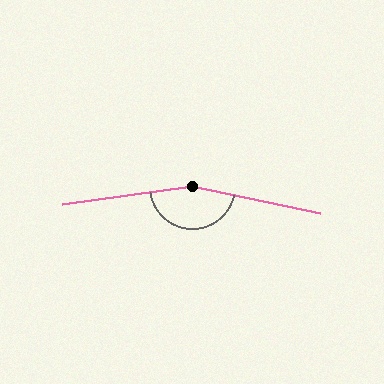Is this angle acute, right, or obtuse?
It is obtuse.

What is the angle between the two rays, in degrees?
Approximately 160 degrees.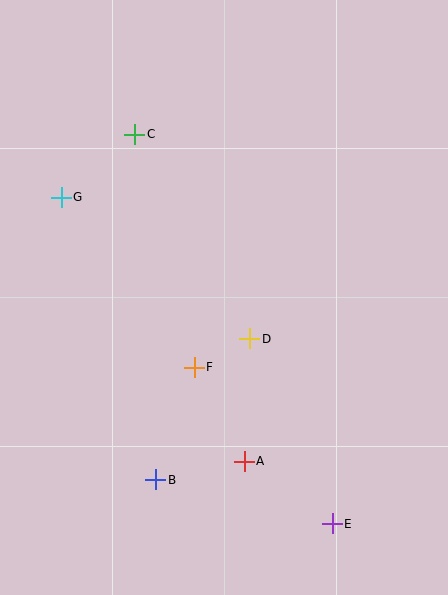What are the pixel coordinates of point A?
Point A is at (244, 461).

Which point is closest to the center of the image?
Point D at (250, 339) is closest to the center.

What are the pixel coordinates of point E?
Point E is at (332, 524).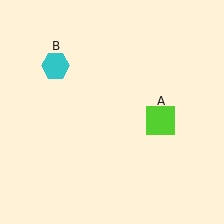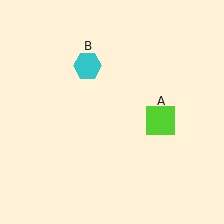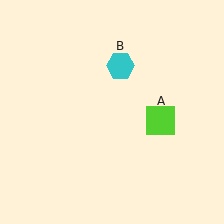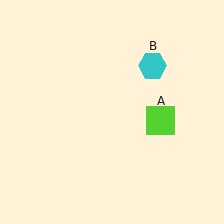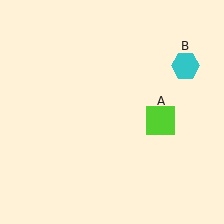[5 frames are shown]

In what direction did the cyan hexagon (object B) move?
The cyan hexagon (object B) moved right.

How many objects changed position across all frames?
1 object changed position: cyan hexagon (object B).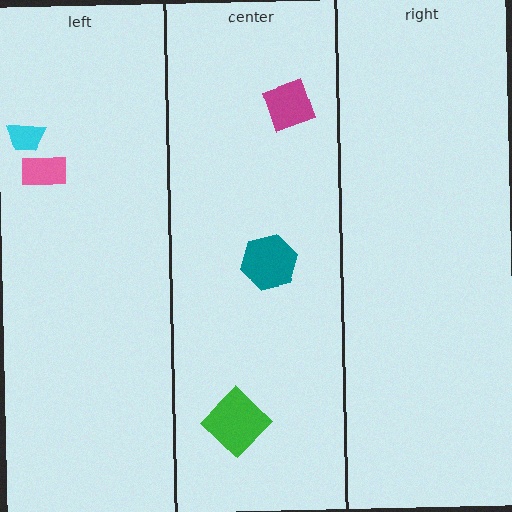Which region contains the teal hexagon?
The center region.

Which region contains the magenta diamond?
The center region.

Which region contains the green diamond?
The center region.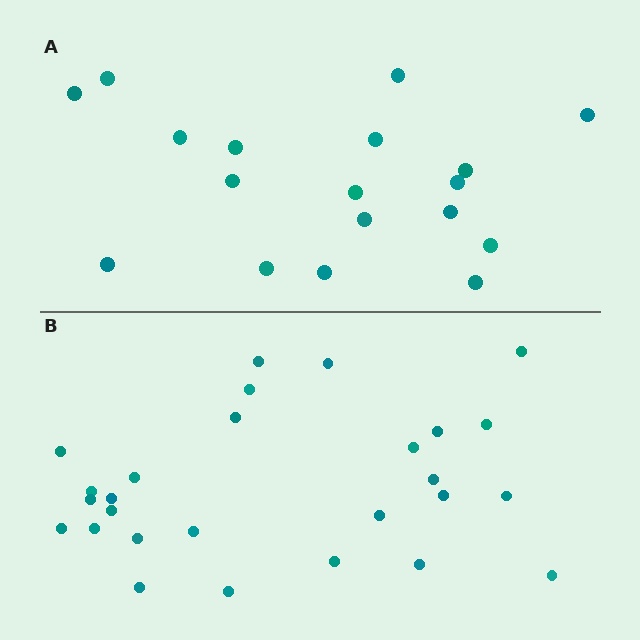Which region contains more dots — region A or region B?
Region B (the bottom region) has more dots.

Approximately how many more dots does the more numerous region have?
Region B has roughly 8 or so more dots than region A.